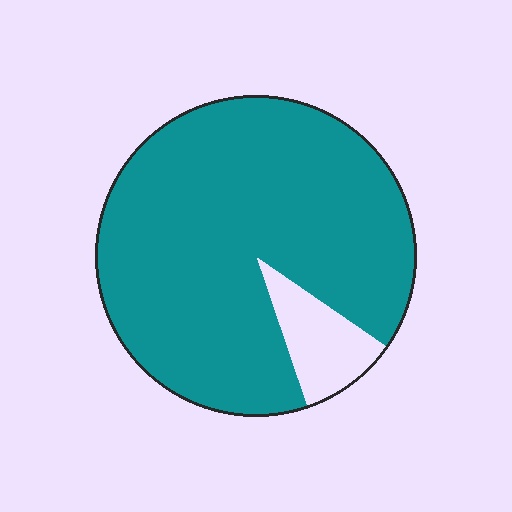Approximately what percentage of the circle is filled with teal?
Approximately 90%.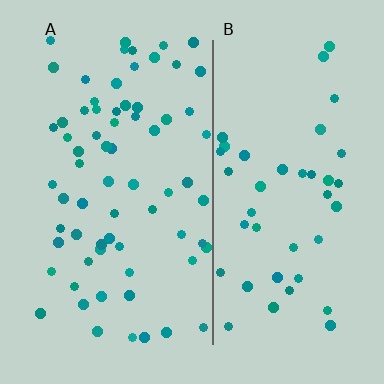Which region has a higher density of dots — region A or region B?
A (the left).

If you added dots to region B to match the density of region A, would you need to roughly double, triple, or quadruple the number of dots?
Approximately double.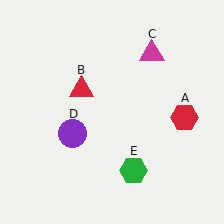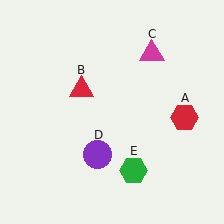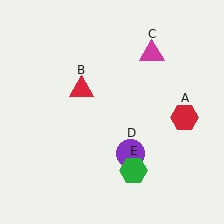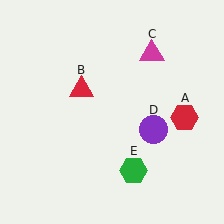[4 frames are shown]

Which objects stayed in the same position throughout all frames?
Red hexagon (object A) and red triangle (object B) and magenta triangle (object C) and green hexagon (object E) remained stationary.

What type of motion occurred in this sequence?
The purple circle (object D) rotated counterclockwise around the center of the scene.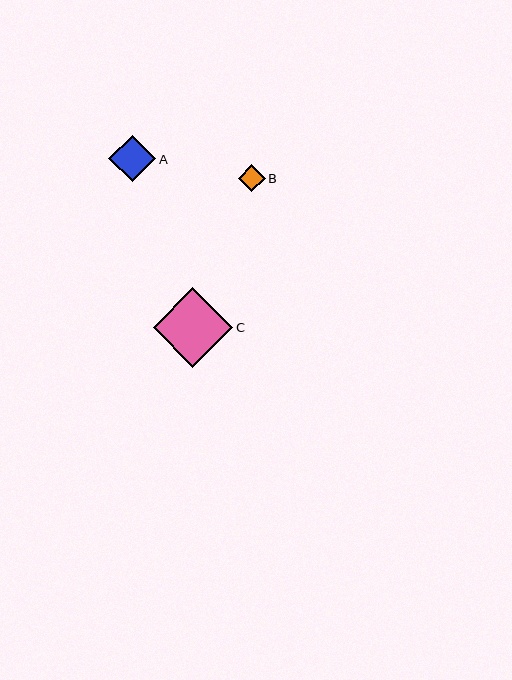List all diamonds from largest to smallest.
From largest to smallest: C, A, B.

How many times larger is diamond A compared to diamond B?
Diamond A is approximately 1.7 times the size of diamond B.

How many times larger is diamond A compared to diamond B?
Diamond A is approximately 1.7 times the size of diamond B.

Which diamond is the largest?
Diamond C is the largest with a size of approximately 80 pixels.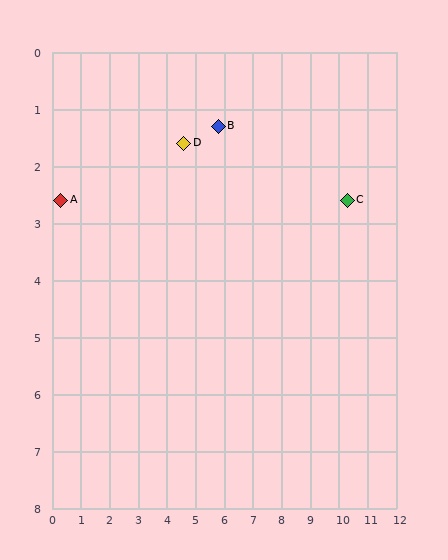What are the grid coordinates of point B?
Point B is at approximately (5.8, 1.3).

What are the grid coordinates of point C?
Point C is at approximately (10.3, 2.6).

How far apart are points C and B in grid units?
Points C and B are about 4.7 grid units apart.